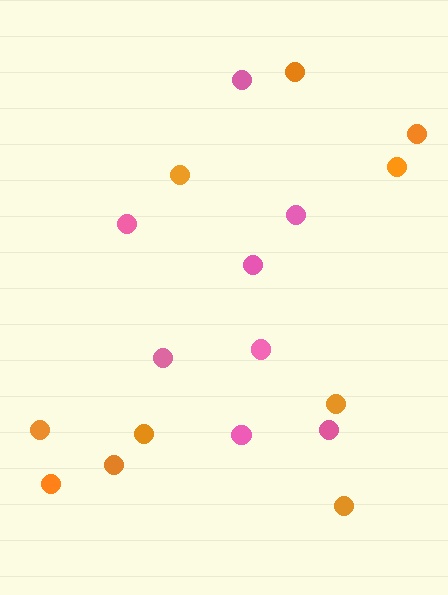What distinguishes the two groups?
There are 2 groups: one group of orange circles (10) and one group of pink circles (8).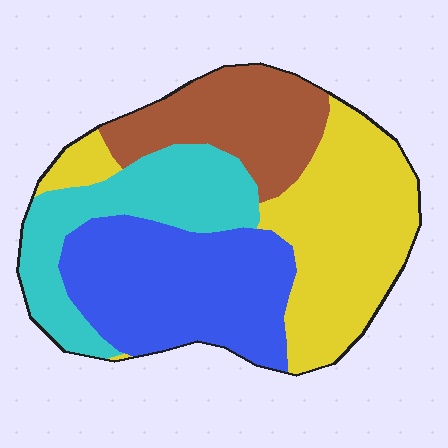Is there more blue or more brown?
Blue.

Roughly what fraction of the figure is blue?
Blue covers about 30% of the figure.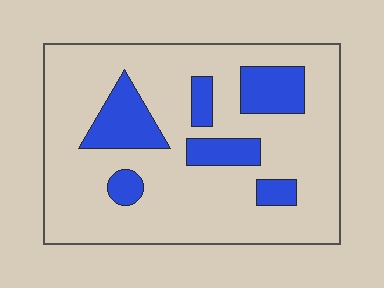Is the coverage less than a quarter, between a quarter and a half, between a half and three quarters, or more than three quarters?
Less than a quarter.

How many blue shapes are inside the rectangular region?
6.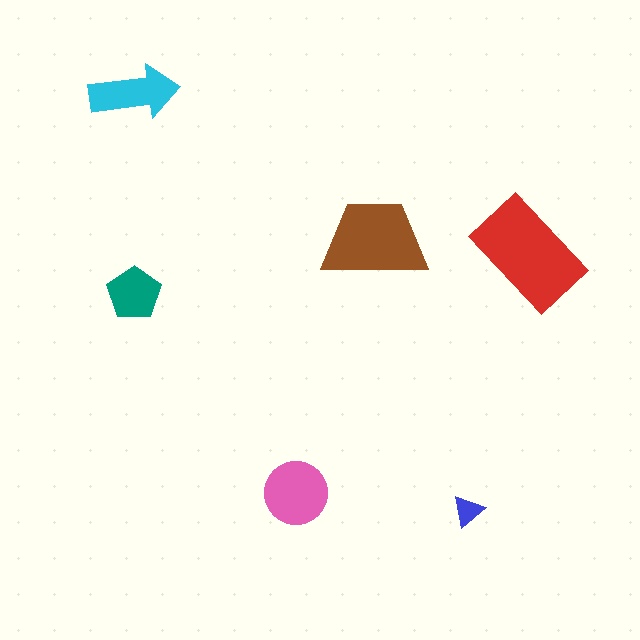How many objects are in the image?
There are 6 objects in the image.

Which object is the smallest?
The blue triangle.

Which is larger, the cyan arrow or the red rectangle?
The red rectangle.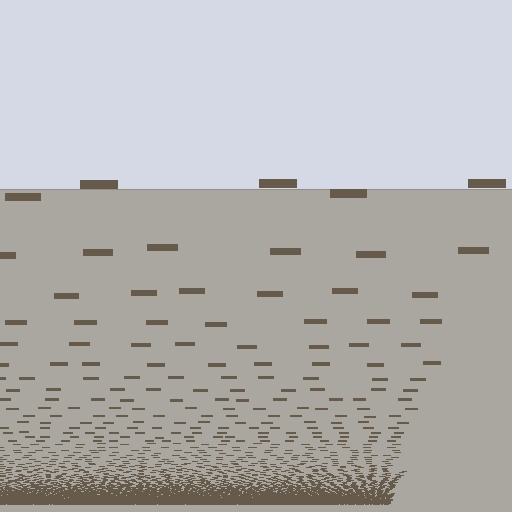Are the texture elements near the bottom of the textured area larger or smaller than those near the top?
Smaller. The gradient is inverted — elements near the bottom are smaller and denser.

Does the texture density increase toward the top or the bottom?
Density increases toward the bottom.